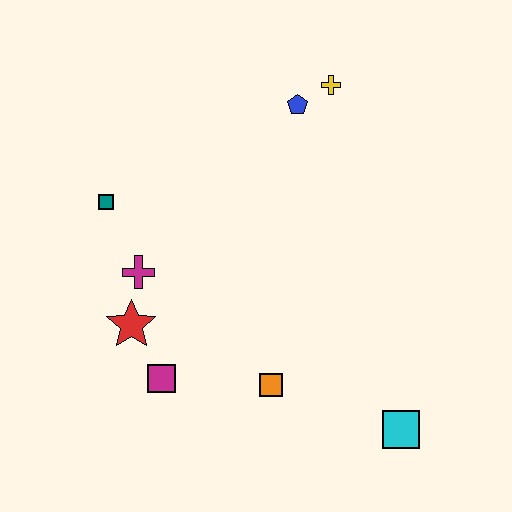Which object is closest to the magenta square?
The red star is closest to the magenta square.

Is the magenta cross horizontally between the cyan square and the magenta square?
No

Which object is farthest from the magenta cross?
The cyan square is farthest from the magenta cross.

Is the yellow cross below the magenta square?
No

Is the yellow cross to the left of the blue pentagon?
No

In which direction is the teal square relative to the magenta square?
The teal square is above the magenta square.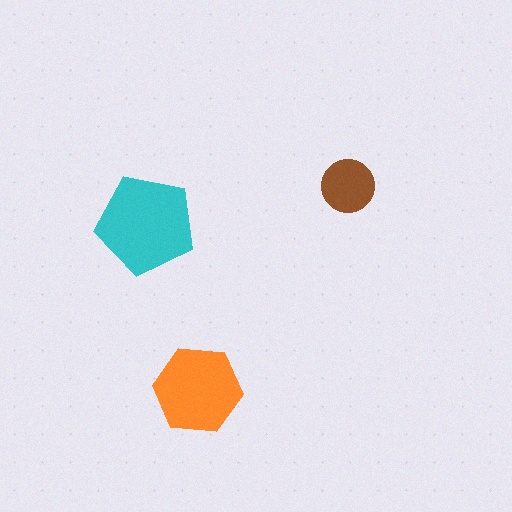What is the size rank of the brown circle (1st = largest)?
3rd.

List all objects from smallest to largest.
The brown circle, the orange hexagon, the cyan pentagon.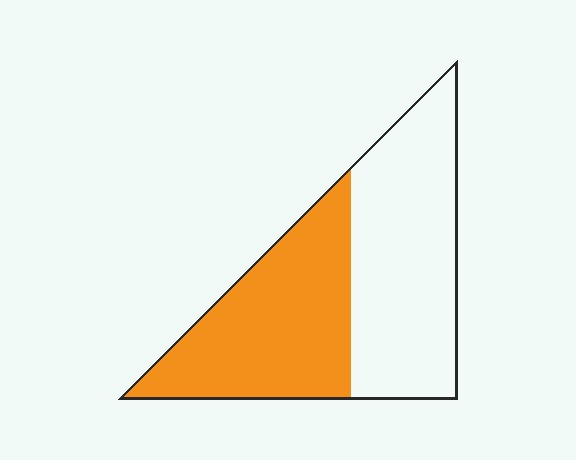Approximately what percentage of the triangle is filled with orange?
Approximately 45%.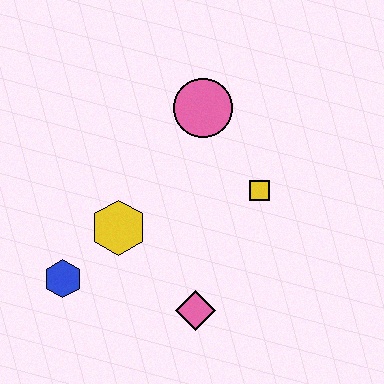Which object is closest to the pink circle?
The yellow square is closest to the pink circle.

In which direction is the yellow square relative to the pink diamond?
The yellow square is above the pink diamond.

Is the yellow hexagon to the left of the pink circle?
Yes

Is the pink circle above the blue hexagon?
Yes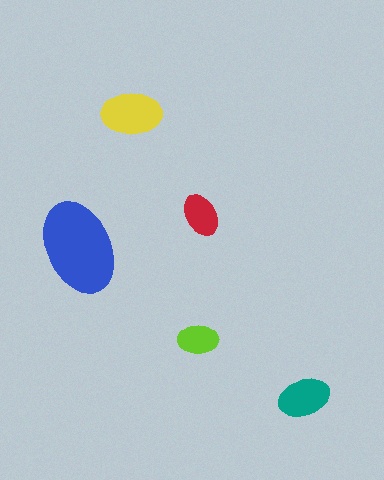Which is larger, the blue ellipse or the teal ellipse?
The blue one.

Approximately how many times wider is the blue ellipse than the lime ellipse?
About 2.5 times wider.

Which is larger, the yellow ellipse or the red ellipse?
The yellow one.